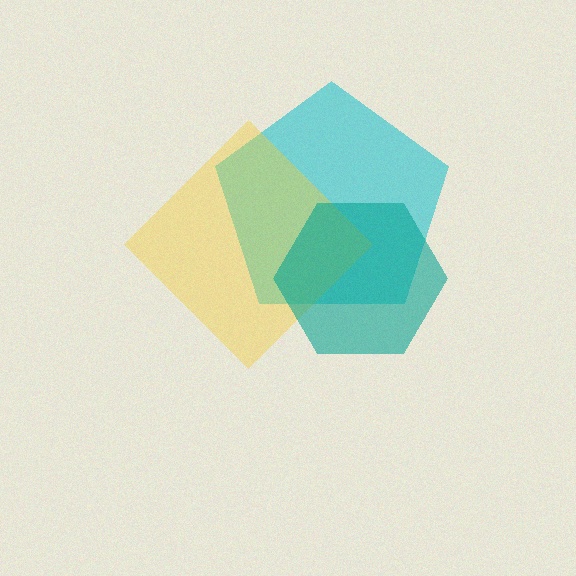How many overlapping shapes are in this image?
There are 3 overlapping shapes in the image.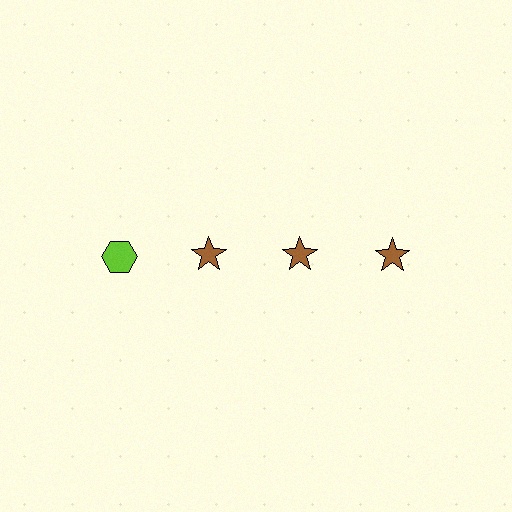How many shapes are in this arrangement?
There are 4 shapes arranged in a grid pattern.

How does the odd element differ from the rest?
It differs in both color (lime instead of brown) and shape (hexagon instead of star).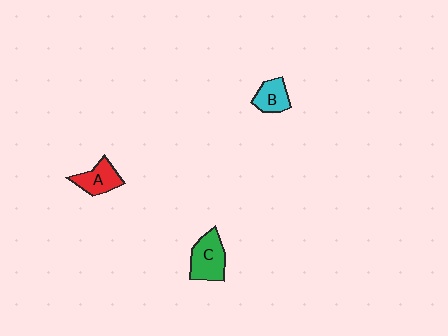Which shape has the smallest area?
Shape B (cyan).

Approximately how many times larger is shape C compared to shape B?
Approximately 1.5 times.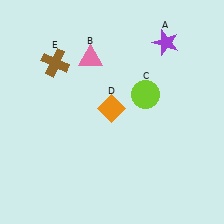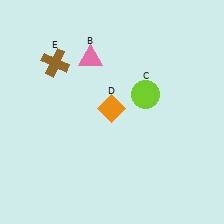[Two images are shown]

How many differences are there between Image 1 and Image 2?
There is 1 difference between the two images.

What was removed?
The purple star (A) was removed in Image 2.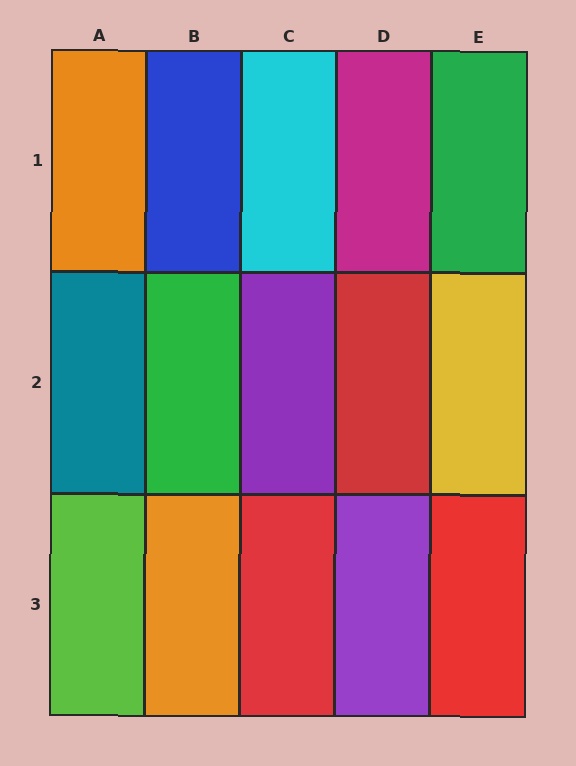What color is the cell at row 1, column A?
Orange.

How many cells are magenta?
1 cell is magenta.